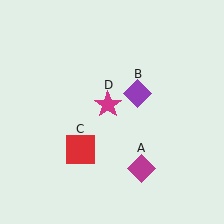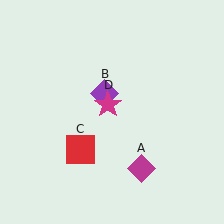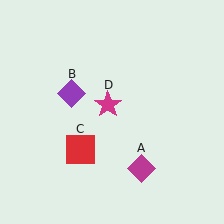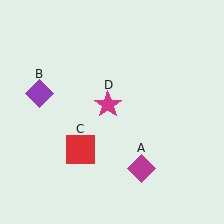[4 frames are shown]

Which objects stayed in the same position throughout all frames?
Magenta diamond (object A) and red square (object C) and magenta star (object D) remained stationary.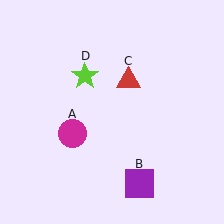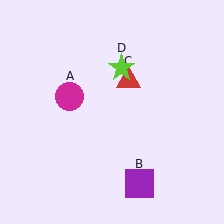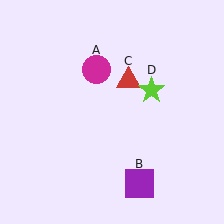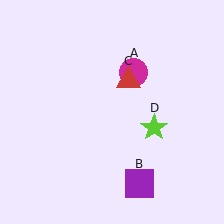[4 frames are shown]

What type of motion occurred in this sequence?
The magenta circle (object A), lime star (object D) rotated clockwise around the center of the scene.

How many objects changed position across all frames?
2 objects changed position: magenta circle (object A), lime star (object D).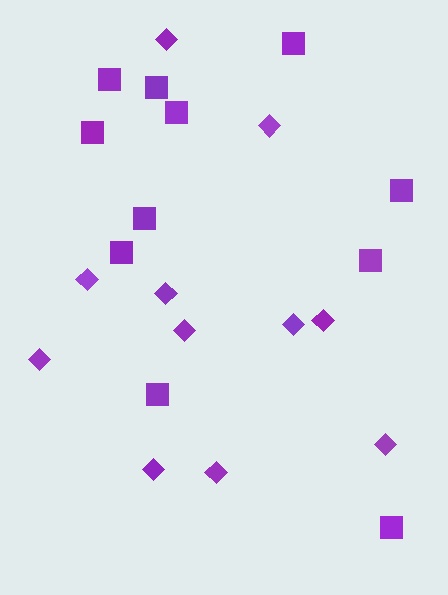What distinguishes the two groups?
There are 2 groups: one group of squares (11) and one group of diamonds (11).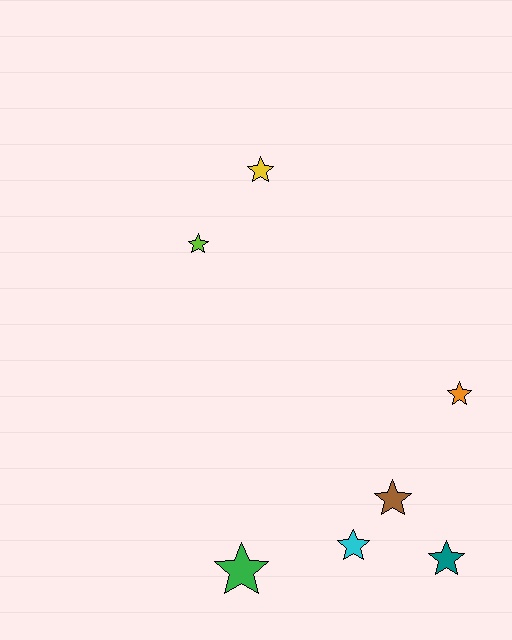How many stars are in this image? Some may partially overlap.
There are 7 stars.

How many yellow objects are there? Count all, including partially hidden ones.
There is 1 yellow object.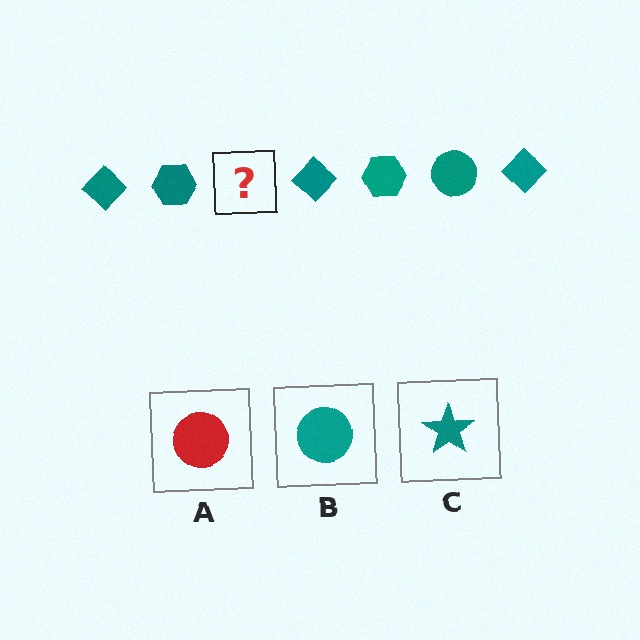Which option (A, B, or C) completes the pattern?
B.